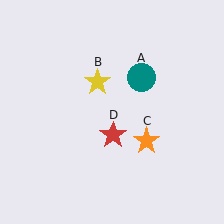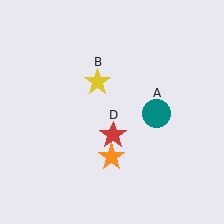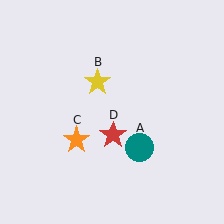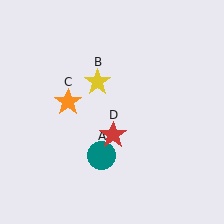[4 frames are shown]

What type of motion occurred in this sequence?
The teal circle (object A), orange star (object C) rotated clockwise around the center of the scene.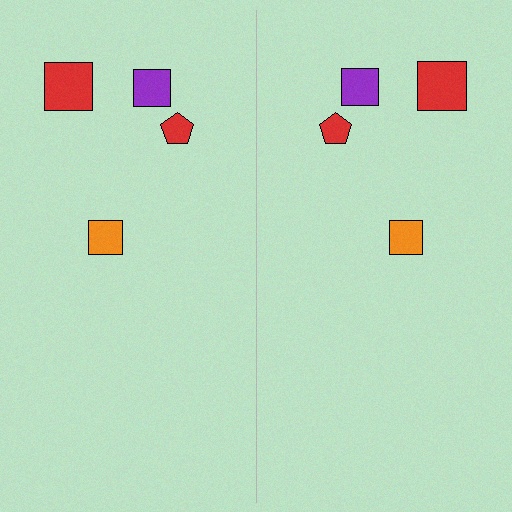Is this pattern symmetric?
Yes, this pattern has bilateral (reflection) symmetry.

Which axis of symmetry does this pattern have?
The pattern has a vertical axis of symmetry running through the center of the image.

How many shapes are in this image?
There are 8 shapes in this image.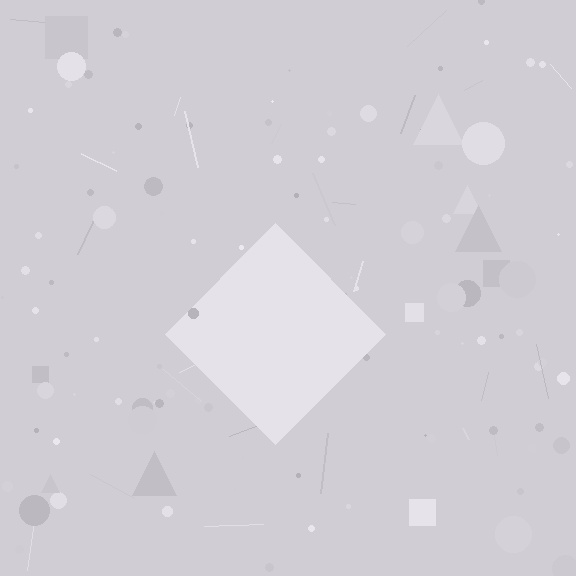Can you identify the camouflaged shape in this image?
The camouflaged shape is a diamond.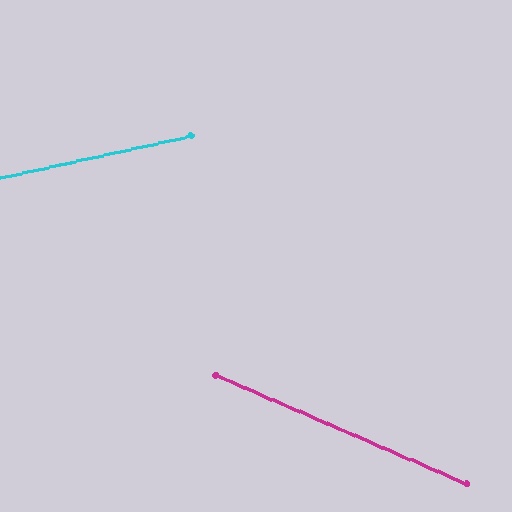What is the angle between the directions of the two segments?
Approximately 36 degrees.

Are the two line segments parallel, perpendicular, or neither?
Neither parallel nor perpendicular — they differ by about 36°.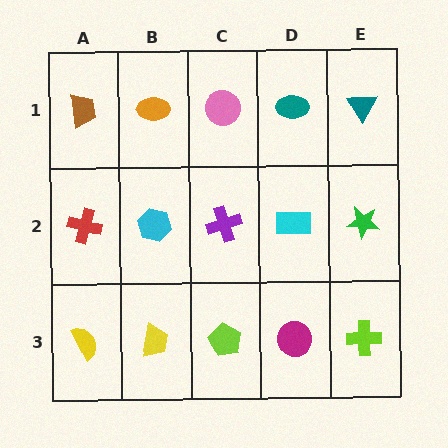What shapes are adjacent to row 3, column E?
A green star (row 2, column E), a magenta circle (row 3, column D).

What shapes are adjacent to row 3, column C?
A purple cross (row 2, column C), a yellow trapezoid (row 3, column B), a magenta circle (row 3, column D).